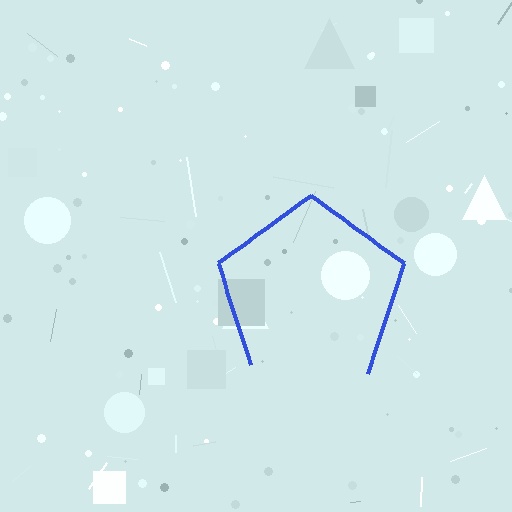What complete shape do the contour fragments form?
The contour fragments form a pentagon.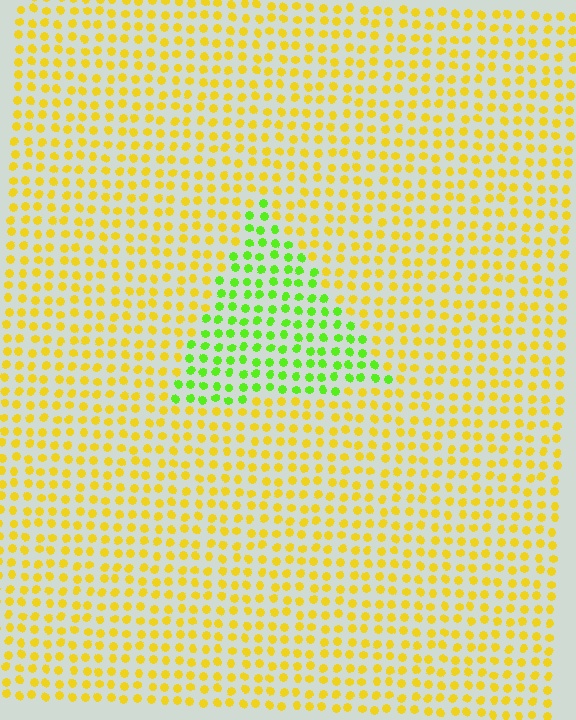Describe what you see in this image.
The image is filled with small yellow elements in a uniform arrangement. A triangle-shaped region is visible where the elements are tinted to a slightly different hue, forming a subtle color boundary.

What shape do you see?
I see a triangle.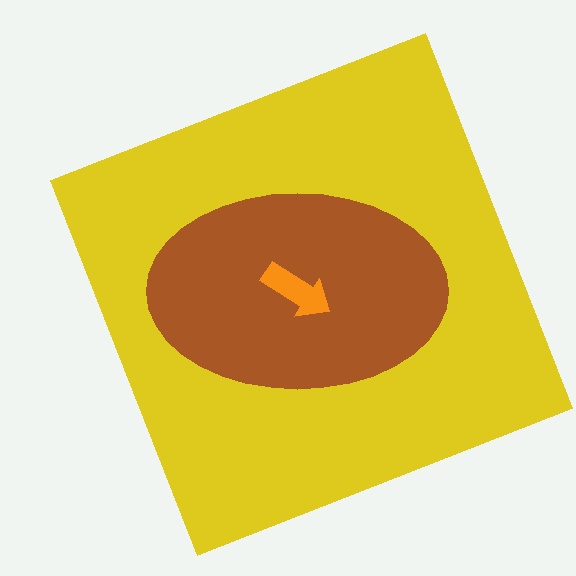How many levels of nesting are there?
3.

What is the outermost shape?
The yellow square.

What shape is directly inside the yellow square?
The brown ellipse.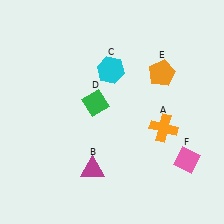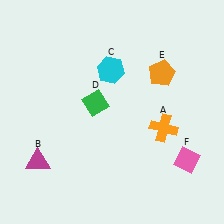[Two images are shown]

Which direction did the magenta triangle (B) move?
The magenta triangle (B) moved left.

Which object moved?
The magenta triangle (B) moved left.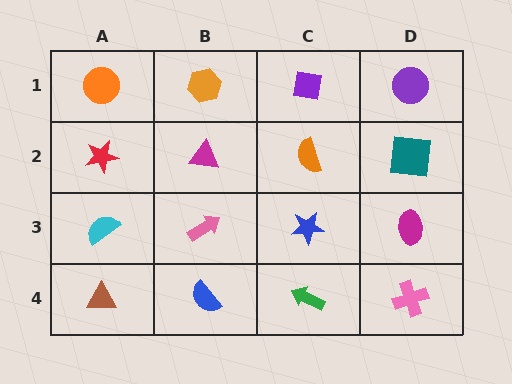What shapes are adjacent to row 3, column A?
A red star (row 2, column A), a brown triangle (row 4, column A), a pink arrow (row 3, column B).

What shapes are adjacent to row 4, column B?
A pink arrow (row 3, column B), a brown triangle (row 4, column A), a green arrow (row 4, column C).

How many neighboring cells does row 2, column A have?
3.